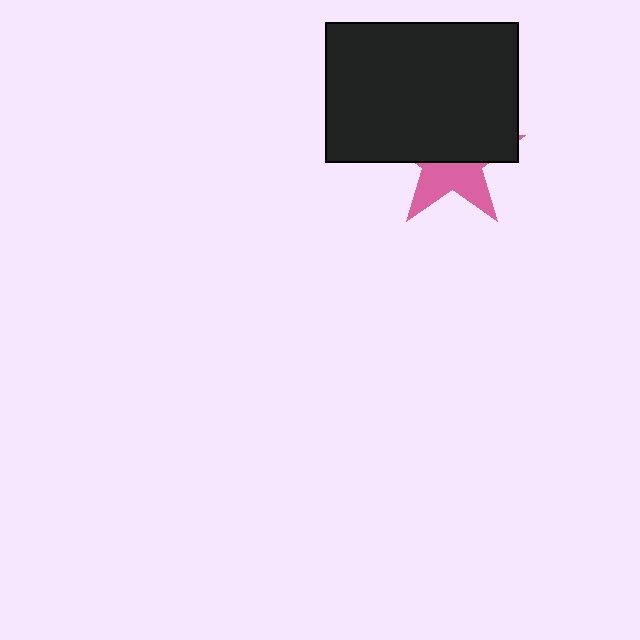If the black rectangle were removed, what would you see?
You would see the complete pink star.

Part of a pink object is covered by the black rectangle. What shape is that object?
It is a star.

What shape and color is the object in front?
The object in front is a black rectangle.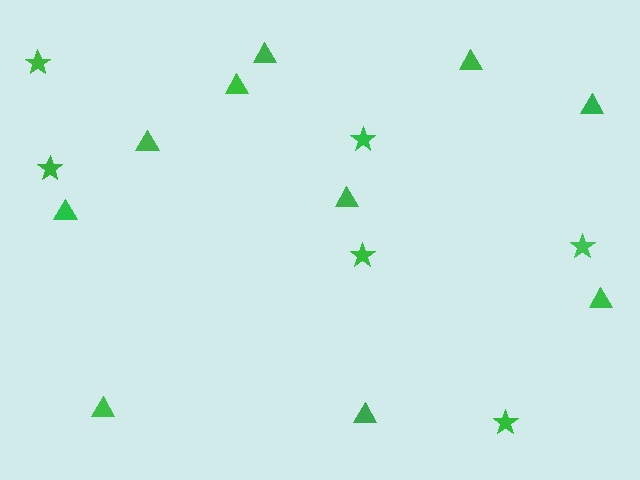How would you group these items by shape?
There are 2 groups: one group of stars (6) and one group of triangles (10).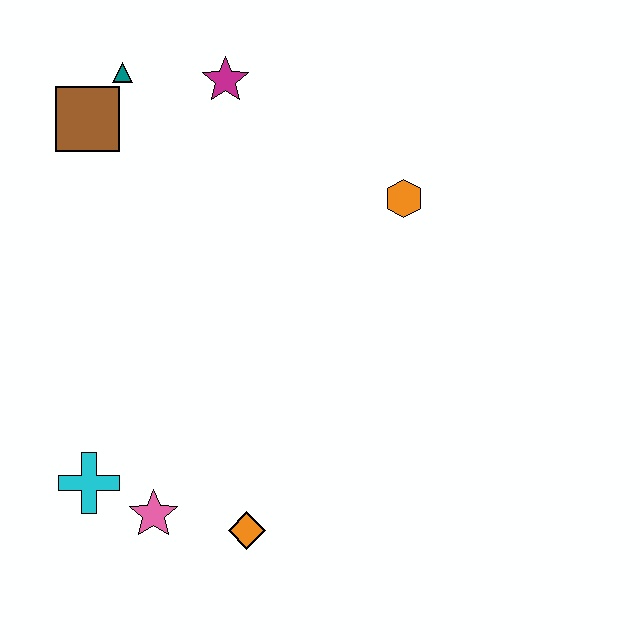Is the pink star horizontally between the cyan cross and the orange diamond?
Yes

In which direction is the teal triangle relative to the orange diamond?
The teal triangle is above the orange diamond.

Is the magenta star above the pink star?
Yes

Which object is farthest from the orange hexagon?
The cyan cross is farthest from the orange hexagon.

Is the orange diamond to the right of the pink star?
Yes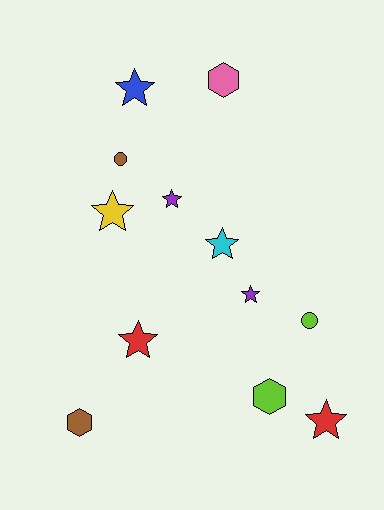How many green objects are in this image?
There are no green objects.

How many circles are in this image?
There are 2 circles.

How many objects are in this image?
There are 12 objects.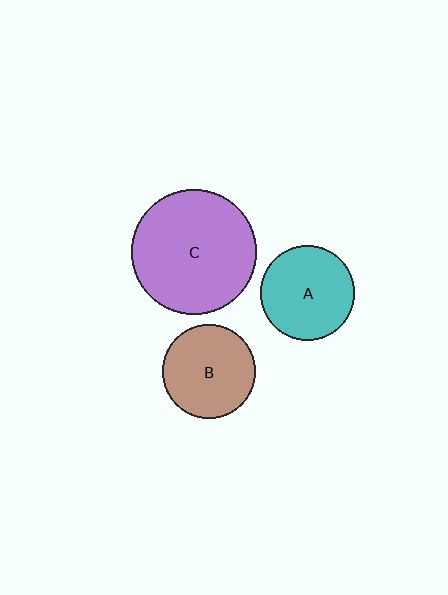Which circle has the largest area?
Circle C (purple).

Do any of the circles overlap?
No, none of the circles overlap.